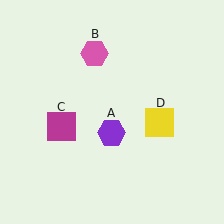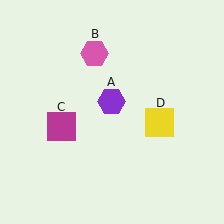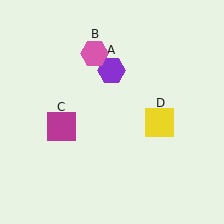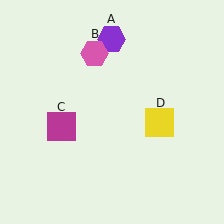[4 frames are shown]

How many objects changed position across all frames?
1 object changed position: purple hexagon (object A).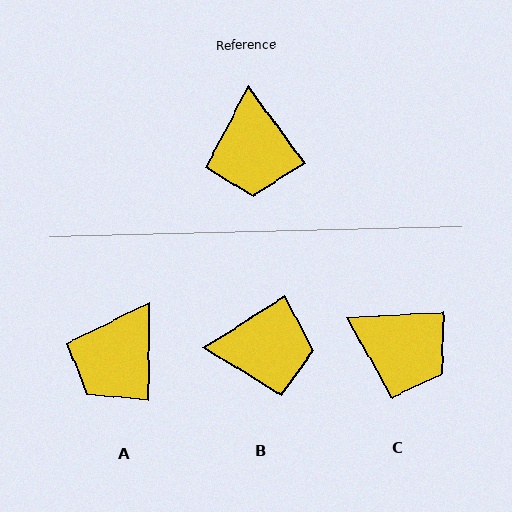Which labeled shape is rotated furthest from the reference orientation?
B, about 86 degrees away.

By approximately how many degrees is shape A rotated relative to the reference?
Approximately 37 degrees clockwise.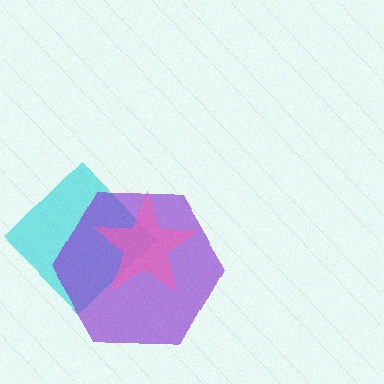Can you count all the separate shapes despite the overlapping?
Yes, there are 3 separate shapes.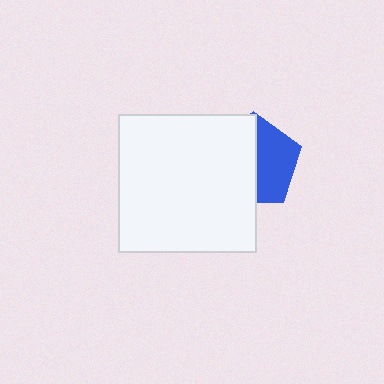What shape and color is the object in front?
The object in front is a white square.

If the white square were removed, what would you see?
You would see the complete blue pentagon.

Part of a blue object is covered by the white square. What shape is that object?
It is a pentagon.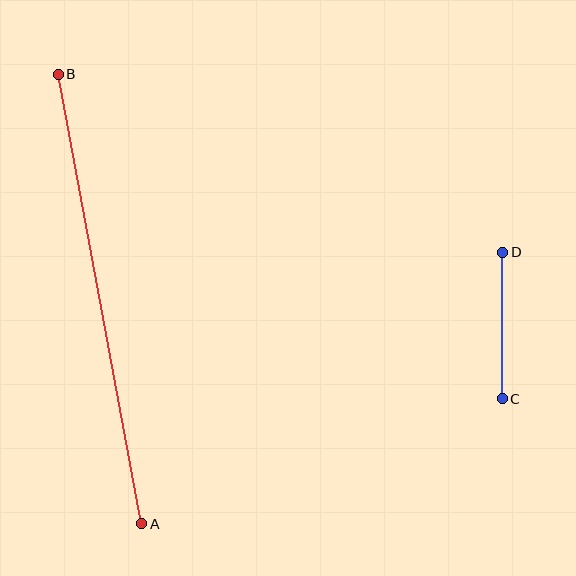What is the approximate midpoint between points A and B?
The midpoint is at approximately (100, 299) pixels.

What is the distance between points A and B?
The distance is approximately 457 pixels.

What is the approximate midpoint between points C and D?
The midpoint is at approximately (503, 326) pixels.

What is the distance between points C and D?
The distance is approximately 146 pixels.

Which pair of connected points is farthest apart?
Points A and B are farthest apart.